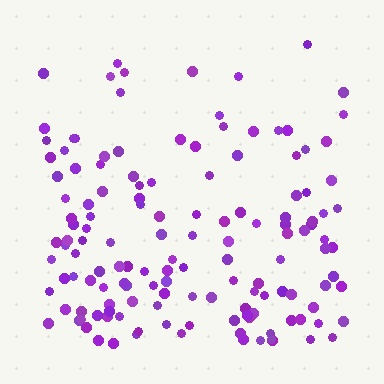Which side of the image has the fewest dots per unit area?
The top.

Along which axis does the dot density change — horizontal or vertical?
Vertical.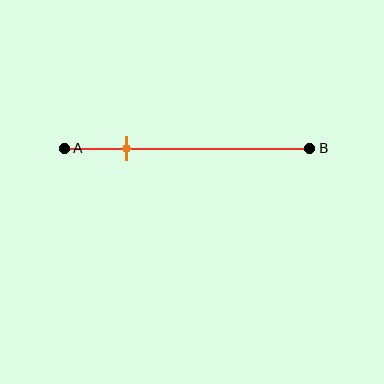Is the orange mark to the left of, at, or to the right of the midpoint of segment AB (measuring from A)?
The orange mark is to the left of the midpoint of segment AB.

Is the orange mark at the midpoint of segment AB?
No, the mark is at about 25% from A, not at the 50% midpoint.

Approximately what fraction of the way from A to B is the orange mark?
The orange mark is approximately 25% of the way from A to B.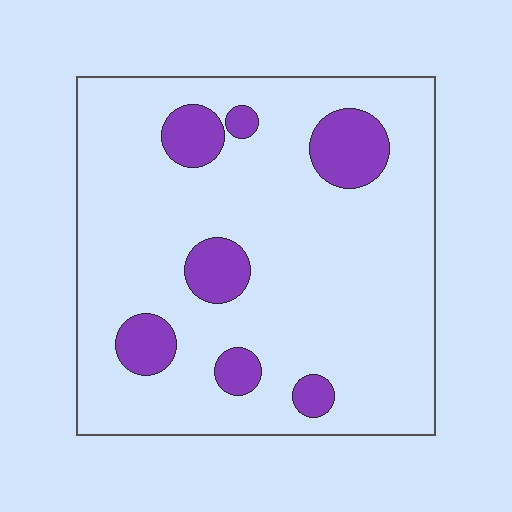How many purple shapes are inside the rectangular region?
7.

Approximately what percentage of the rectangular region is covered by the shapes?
Approximately 15%.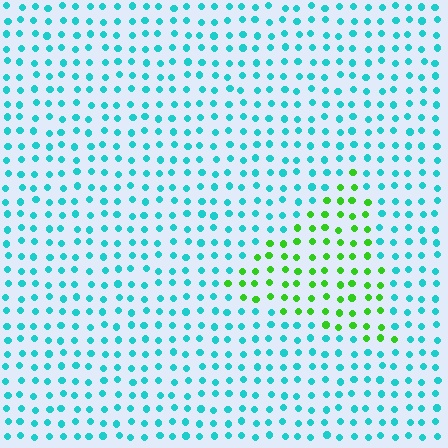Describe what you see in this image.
The image is filled with small cyan elements in a uniform arrangement. A triangle-shaped region is visible where the elements are tinted to a slightly different hue, forming a subtle color boundary.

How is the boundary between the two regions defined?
The boundary is defined purely by a slight shift in hue (about 66 degrees). Spacing, size, and orientation are identical on both sides.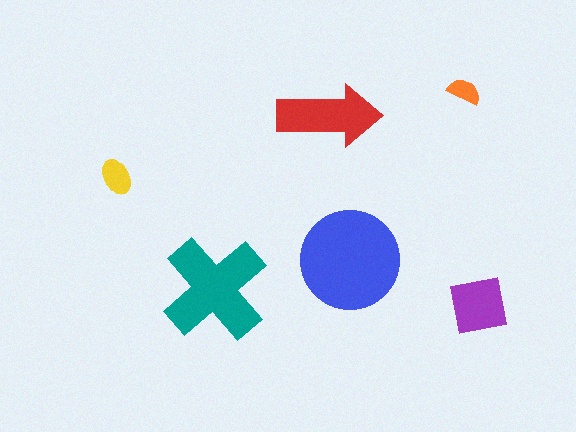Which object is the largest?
The blue circle.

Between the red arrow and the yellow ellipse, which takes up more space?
The red arrow.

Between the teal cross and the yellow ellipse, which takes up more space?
The teal cross.